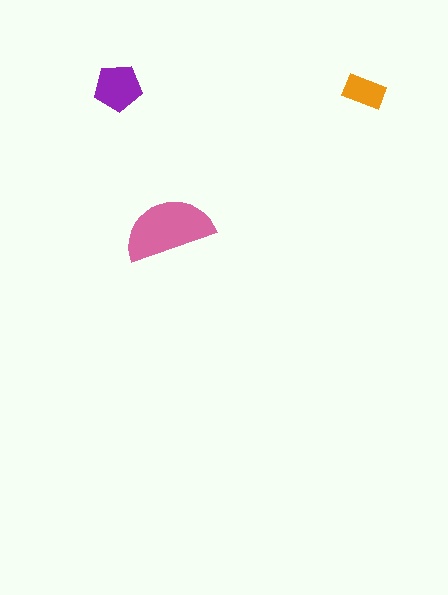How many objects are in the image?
There are 3 objects in the image.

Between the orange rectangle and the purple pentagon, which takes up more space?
The purple pentagon.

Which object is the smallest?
The orange rectangle.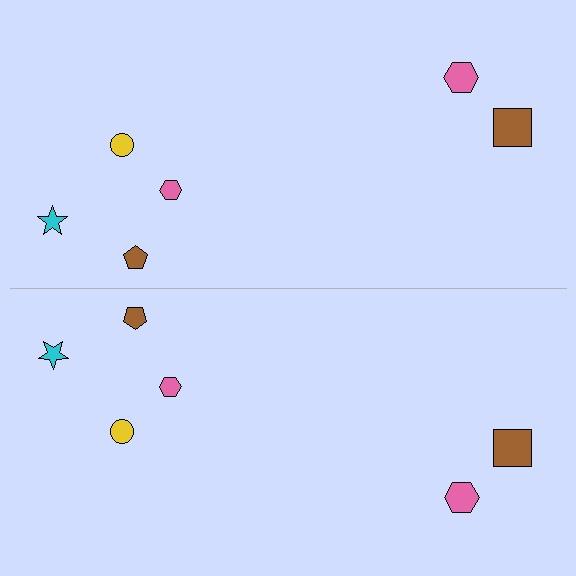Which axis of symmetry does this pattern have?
The pattern has a horizontal axis of symmetry running through the center of the image.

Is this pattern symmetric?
Yes, this pattern has bilateral (reflection) symmetry.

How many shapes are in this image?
There are 12 shapes in this image.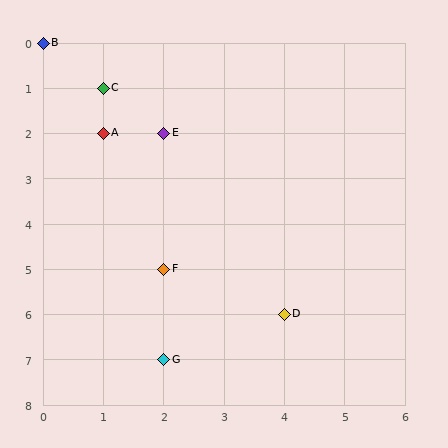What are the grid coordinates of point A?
Point A is at grid coordinates (1, 2).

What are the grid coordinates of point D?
Point D is at grid coordinates (4, 6).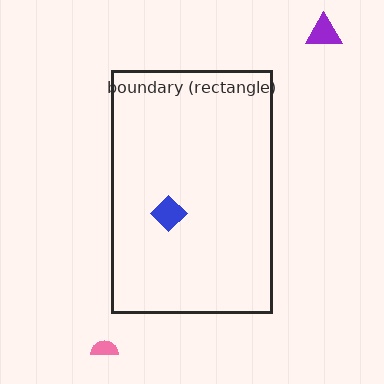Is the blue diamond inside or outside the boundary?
Inside.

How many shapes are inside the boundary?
1 inside, 2 outside.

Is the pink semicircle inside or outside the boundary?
Outside.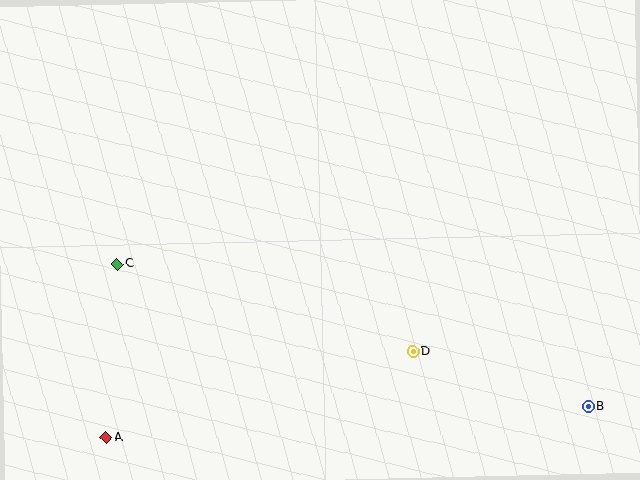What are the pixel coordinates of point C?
Point C is at (117, 264).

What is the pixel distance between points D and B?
The distance between D and B is 184 pixels.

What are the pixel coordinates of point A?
Point A is at (106, 437).